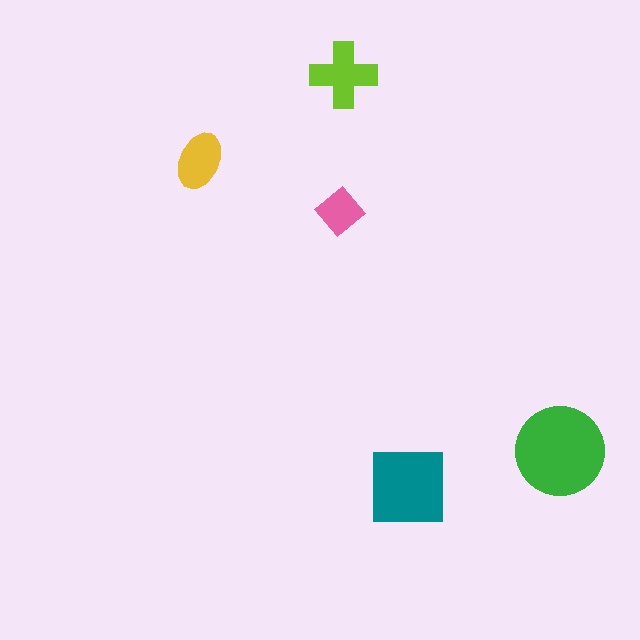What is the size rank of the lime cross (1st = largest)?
3rd.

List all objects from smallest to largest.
The pink diamond, the yellow ellipse, the lime cross, the teal square, the green circle.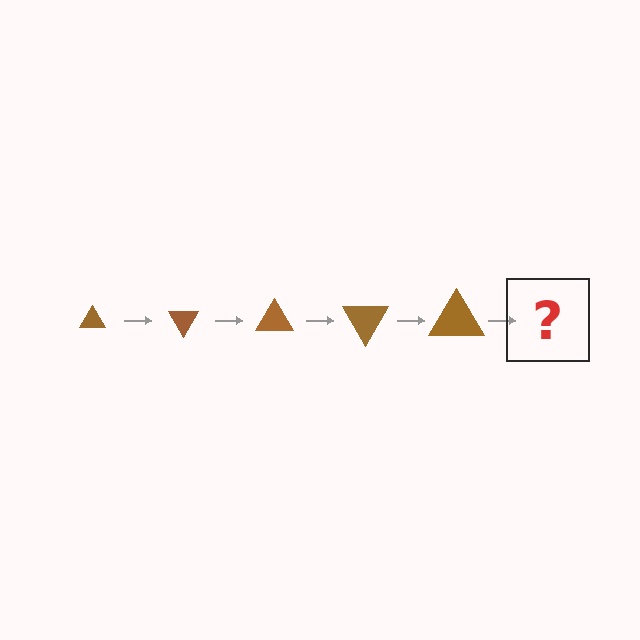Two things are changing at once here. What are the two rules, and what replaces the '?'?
The two rules are that the triangle grows larger each step and it rotates 60 degrees each step. The '?' should be a triangle, larger than the previous one and rotated 300 degrees from the start.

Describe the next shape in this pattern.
It should be a triangle, larger than the previous one and rotated 300 degrees from the start.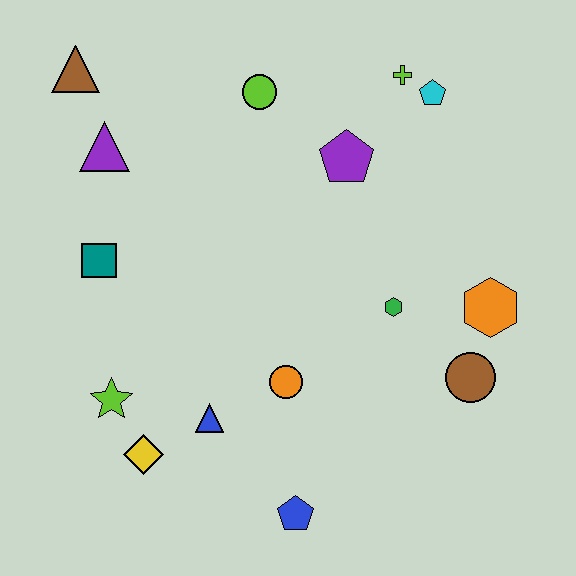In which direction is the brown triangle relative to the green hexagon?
The brown triangle is to the left of the green hexagon.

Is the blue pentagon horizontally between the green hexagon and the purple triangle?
Yes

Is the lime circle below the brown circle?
No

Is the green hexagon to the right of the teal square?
Yes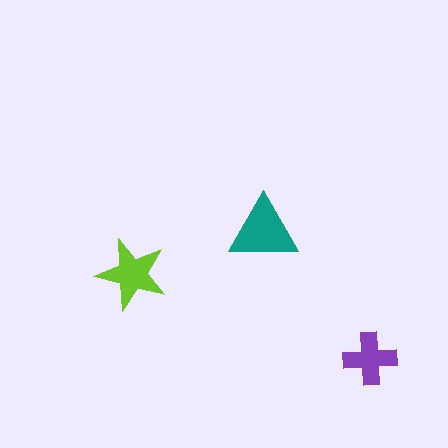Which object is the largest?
The teal triangle.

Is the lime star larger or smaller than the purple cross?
Larger.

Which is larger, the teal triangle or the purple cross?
The teal triangle.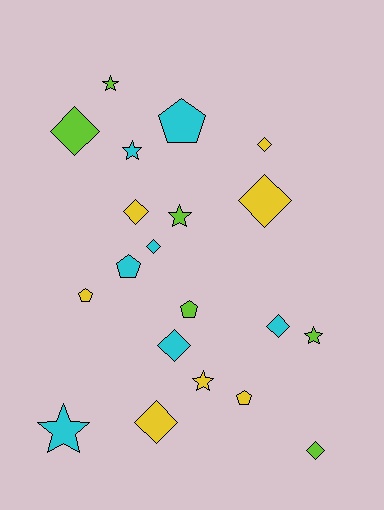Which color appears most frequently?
Yellow, with 7 objects.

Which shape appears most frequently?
Diamond, with 9 objects.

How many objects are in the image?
There are 20 objects.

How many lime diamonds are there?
There are 2 lime diamonds.